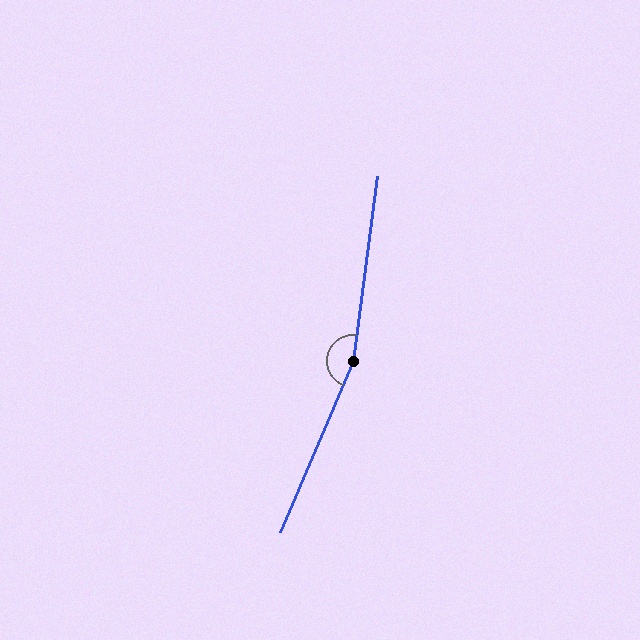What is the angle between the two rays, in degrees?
Approximately 164 degrees.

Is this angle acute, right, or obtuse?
It is obtuse.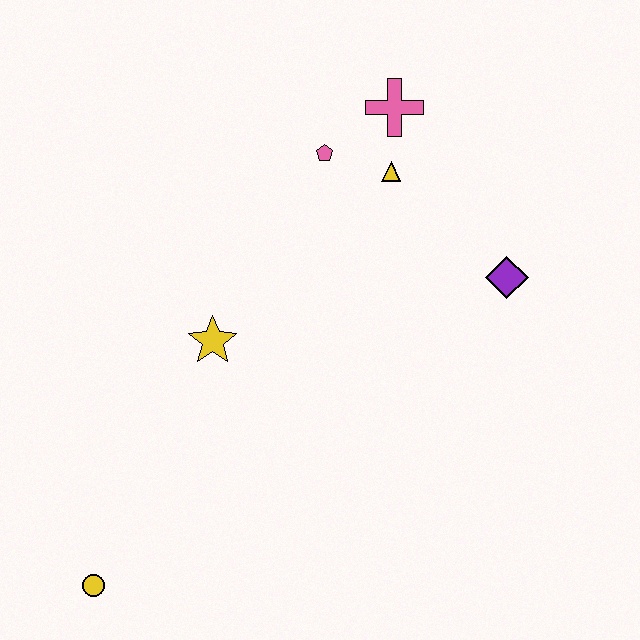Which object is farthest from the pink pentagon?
The yellow circle is farthest from the pink pentagon.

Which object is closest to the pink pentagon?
The yellow triangle is closest to the pink pentagon.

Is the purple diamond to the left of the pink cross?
No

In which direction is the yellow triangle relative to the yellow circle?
The yellow triangle is above the yellow circle.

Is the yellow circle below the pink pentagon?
Yes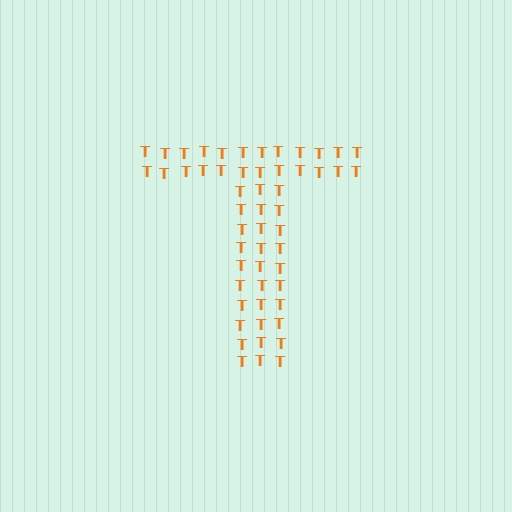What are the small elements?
The small elements are letter T's.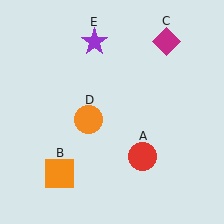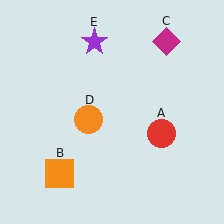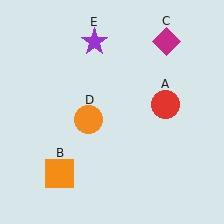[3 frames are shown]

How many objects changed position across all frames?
1 object changed position: red circle (object A).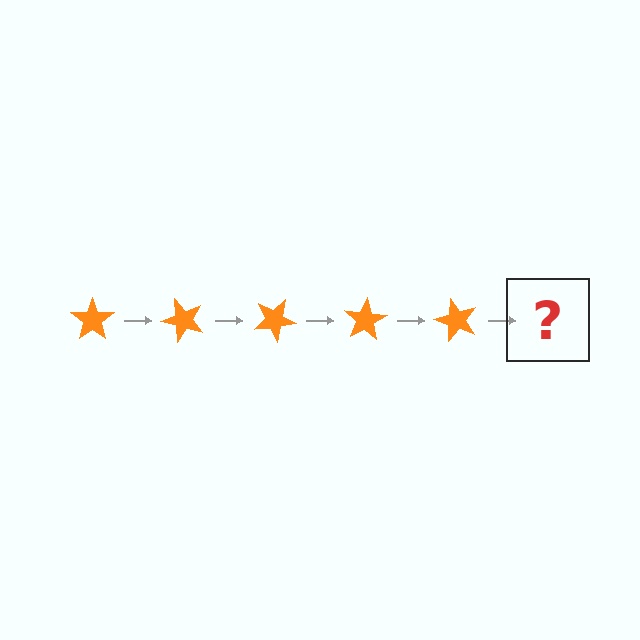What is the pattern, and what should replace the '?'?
The pattern is that the star rotates 50 degrees each step. The '?' should be an orange star rotated 250 degrees.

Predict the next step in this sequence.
The next step is an orange star rotated 250 degrees.